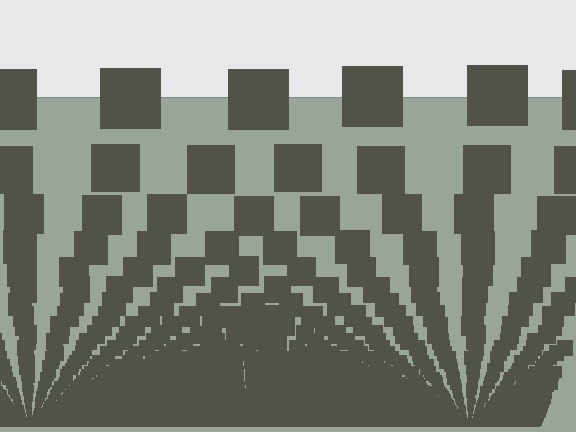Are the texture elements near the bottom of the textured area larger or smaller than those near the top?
Smaller. The gradient is inverted — elements near the bottom are smaller and denser.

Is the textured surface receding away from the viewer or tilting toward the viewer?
The surface appears to tilt toward the viewer. Texture elements get larger and sparser toward the top.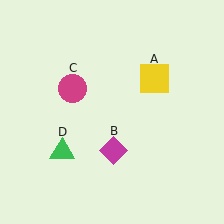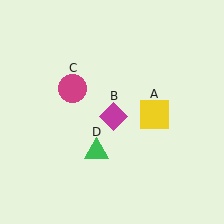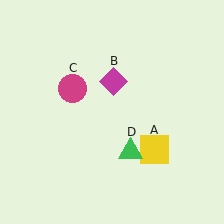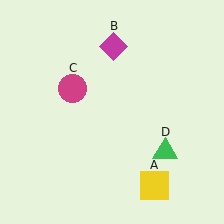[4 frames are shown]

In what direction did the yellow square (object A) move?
The yellow square (object A) moved down.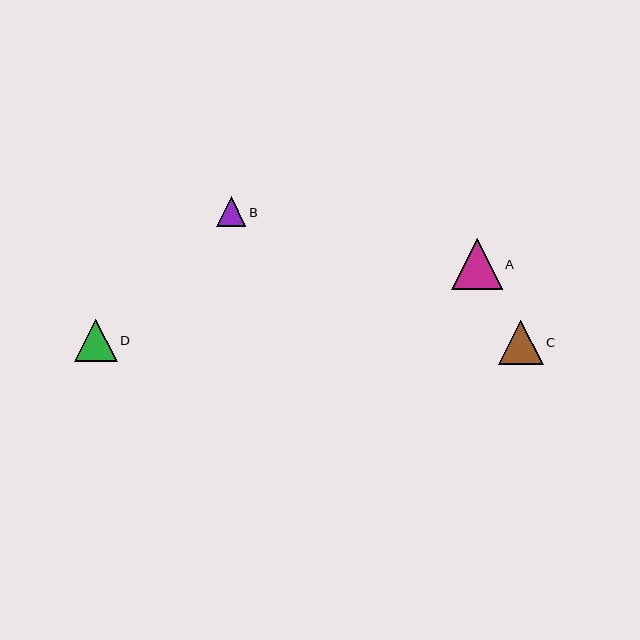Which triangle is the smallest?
Triangle B is the smallest with a size of approximately 30 pixels.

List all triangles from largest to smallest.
From largest to smallest: A, C, D, B.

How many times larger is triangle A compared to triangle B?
Triangle A is approximately 1.7 times the size of triangle B.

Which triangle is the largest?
Triangle A is the largest with a size of approximately 50 pixels.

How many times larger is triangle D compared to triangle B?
Triangle D is approximately 1.4 times the size of triangle B.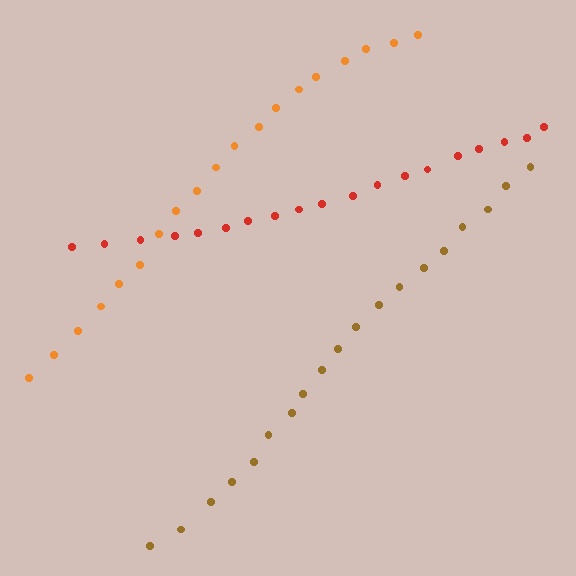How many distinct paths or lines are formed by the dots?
There are 3 distinct paths.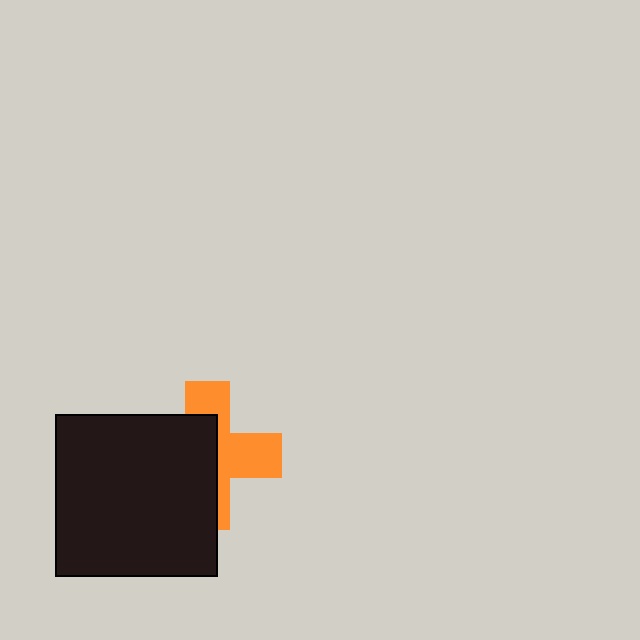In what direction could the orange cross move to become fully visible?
The orange cross could move right. That would shift it out from behind the black square entirely.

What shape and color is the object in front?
The object in front is a black square.